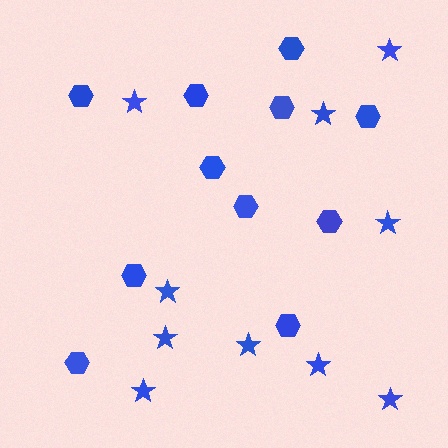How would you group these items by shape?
There are 2 groups: one group of hexagons (11) and one group of stars (10).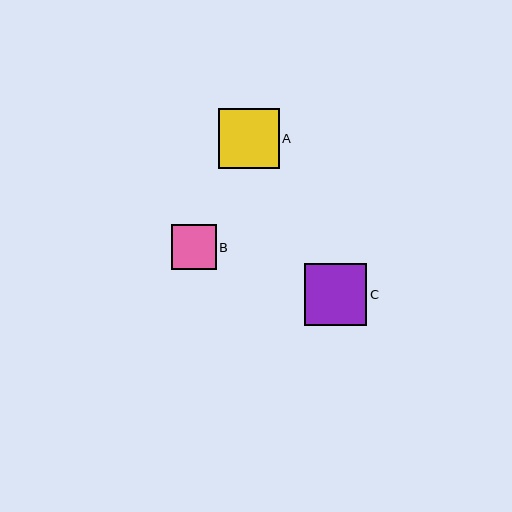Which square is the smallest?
Square B is the smallest with a size of approximately 45 pixels.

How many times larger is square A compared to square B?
Square A is approximately 1.3 times the size of square B.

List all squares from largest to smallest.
From largest to smallest: C, A, B.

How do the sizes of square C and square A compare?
Square C and square A are approximately the same size.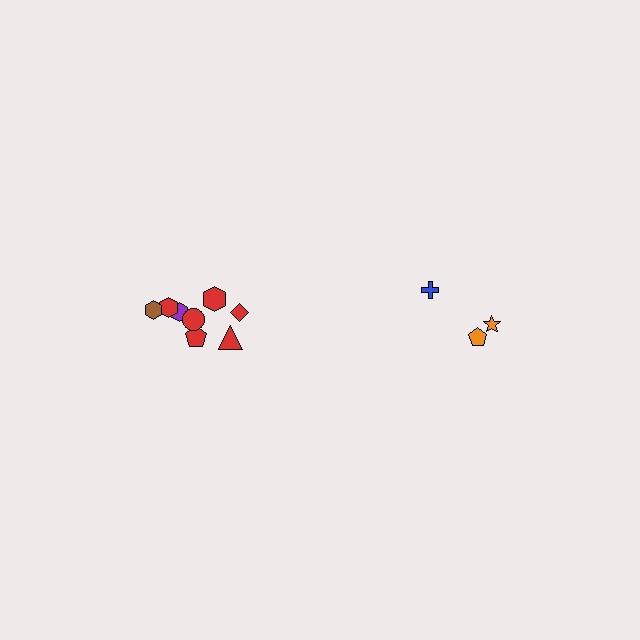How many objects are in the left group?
There are 8 objects.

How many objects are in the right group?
There are 3 objects.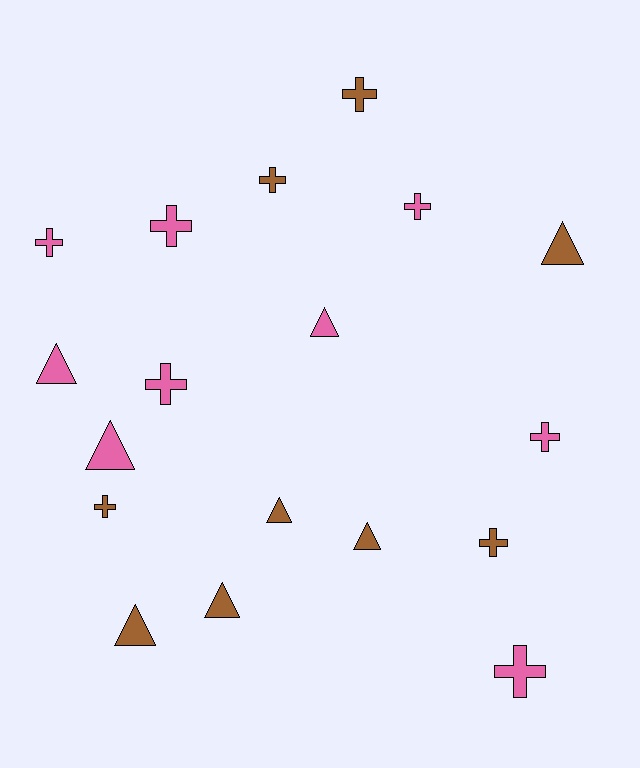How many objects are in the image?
There are 18 objects.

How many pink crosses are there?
There are 6 pink crosses.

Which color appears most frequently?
Pink, with 9 objects.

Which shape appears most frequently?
Cross, with 10 objects.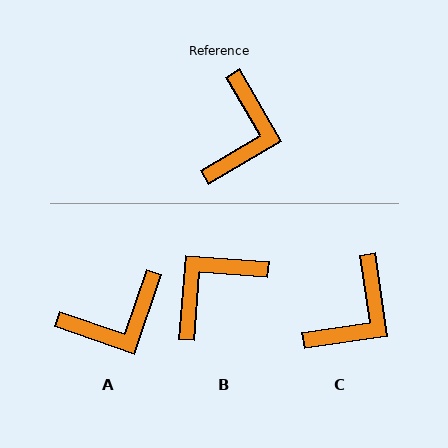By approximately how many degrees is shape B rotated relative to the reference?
Approximately 146 degrees counter-clockwise.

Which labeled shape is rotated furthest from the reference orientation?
B, about 146 degrees away.